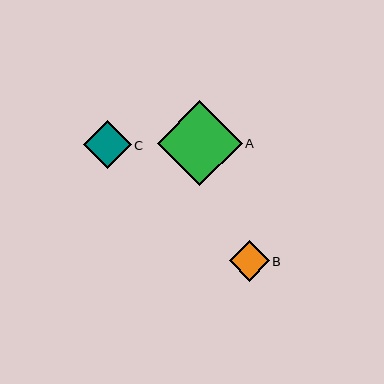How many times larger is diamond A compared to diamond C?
Diamond A is approximately 1.8 times the size of diamond C.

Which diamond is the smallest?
Diamond B is the smallest with a size of approximately 40 pixels.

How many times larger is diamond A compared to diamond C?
Diamond A is approximately 1.8 times the size of diamond C.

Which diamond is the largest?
Diamond A is the largest with a size of approximately 85 pixels.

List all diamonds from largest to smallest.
From largest to smallest: A, C, B.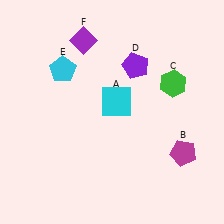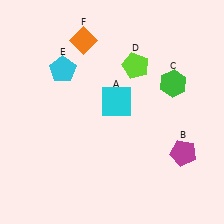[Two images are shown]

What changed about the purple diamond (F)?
In Image 1, F is purple. In Image 2, it changed to orange.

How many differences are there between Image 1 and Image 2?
There are 2 differences between the two images.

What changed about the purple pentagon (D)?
In Image 1, D is purple. In Image 2, it changed to lime.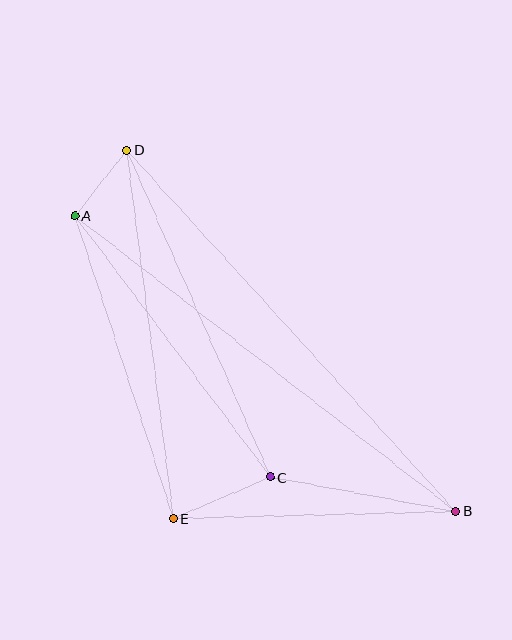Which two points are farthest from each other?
Points B and D are farthest from each other.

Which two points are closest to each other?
Points A and D are closest to each other.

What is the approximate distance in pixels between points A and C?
The distance between A and C is approximately 327 pixels.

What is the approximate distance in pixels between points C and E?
The distance between C and E is approximately 106 pixels.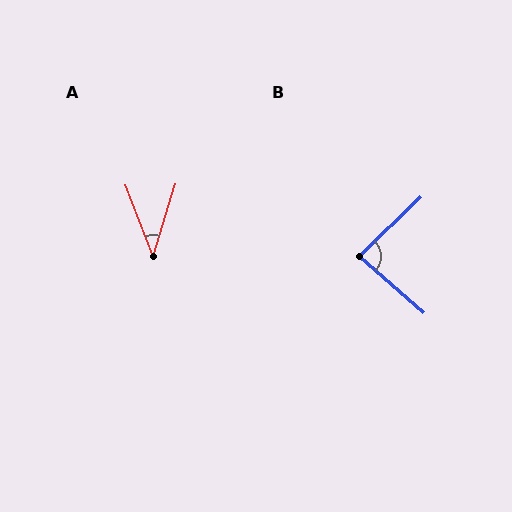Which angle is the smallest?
A, at approximately 38 degrees.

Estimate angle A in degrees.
Approximately 38 degrees.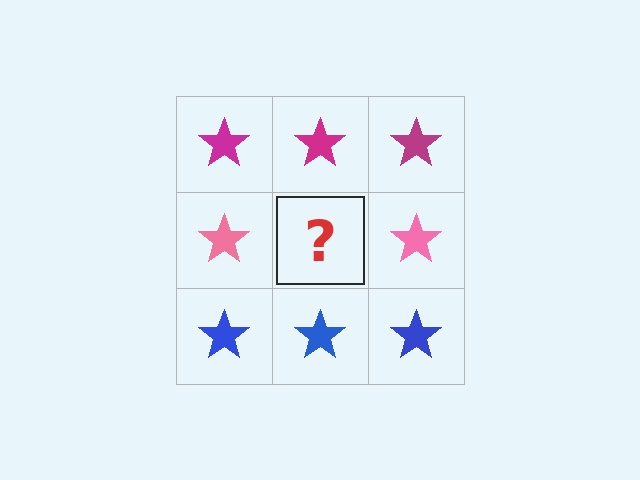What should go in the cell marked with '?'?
The missing cell should contain a pink star.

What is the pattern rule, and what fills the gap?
The rule is that each row has a consistent color. The gap should be filled with a pink star.